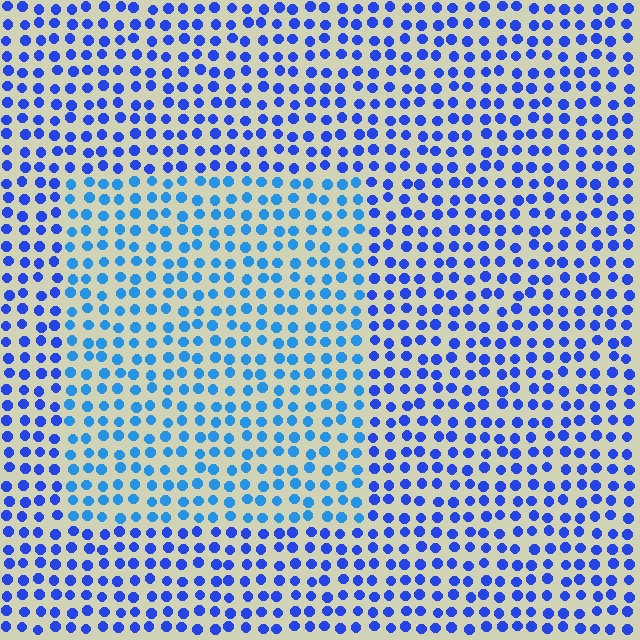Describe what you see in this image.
The image is filled with small blue elements in a uniform arrangement. A rectangle-shaped region is visible where the elements are tinted to a slightly different hue, forming a subtle color boundary.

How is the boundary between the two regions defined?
The boundary is defined purely by a slight shift in hue (about 26 degrees). Spacing, size, and orientation are identical on both sides.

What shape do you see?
I see a rectangle.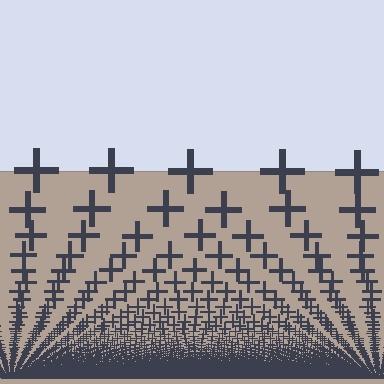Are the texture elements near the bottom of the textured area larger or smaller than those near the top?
Smaller. The gradient is inverted — elements near the bottom are smaller and denser.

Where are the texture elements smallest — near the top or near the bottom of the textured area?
Near the bottom.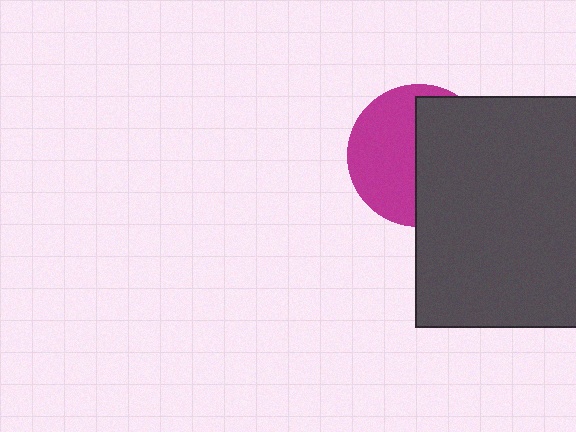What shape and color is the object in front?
The object in front is a dark gray rectangle.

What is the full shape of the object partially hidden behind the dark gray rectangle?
The partially hidden object is a magenta circle.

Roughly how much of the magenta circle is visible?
About half of it is visible (roughly 49%).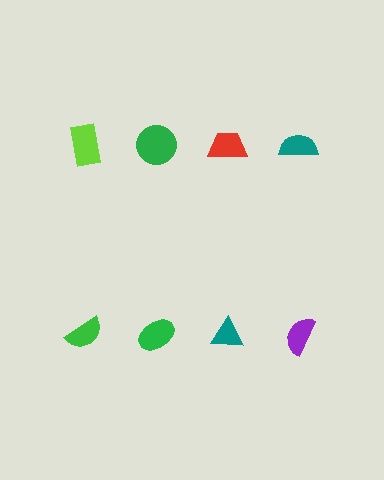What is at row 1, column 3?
A red trapezoid.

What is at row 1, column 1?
A lime rectangle.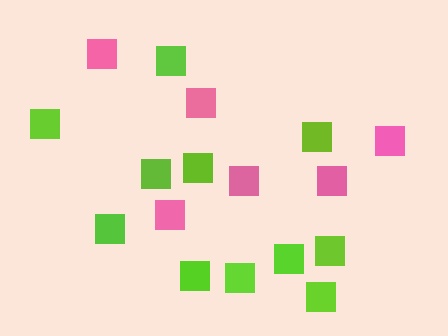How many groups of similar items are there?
There are 2 groups: one group of pink squares (6) and one group of lime squares (11).